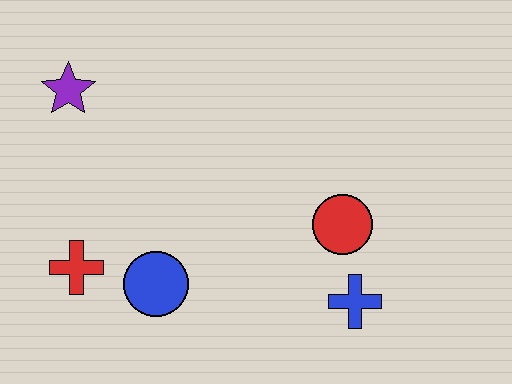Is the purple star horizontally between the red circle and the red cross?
No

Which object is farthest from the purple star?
The blue cross is farthest from the purple star.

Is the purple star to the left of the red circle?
Yes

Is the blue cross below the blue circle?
Yes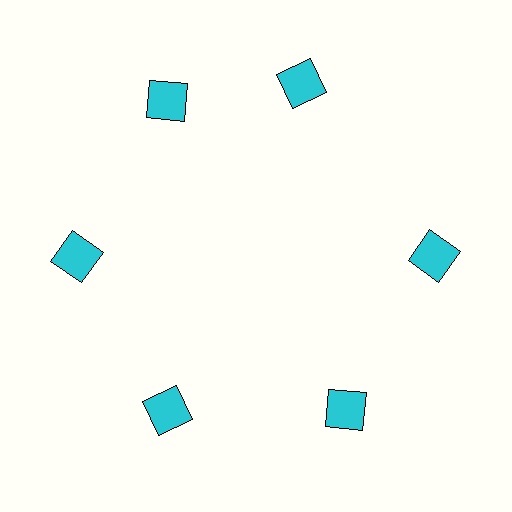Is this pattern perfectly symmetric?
No. The 6 cyan squares are arranged in a ring, but one element near the 1 o'clock position is rotated out of alignment along the ring, breaking the 6-fold rotational symmetry.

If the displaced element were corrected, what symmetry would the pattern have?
It would have 6-fold rotational symmetry — the pattern would map onto itself every 60 degrees.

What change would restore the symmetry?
The symmetry would be restored by rotating it back into even spacing with its neighbors so that all 6 squares sit at equal angles and equal distance from the center.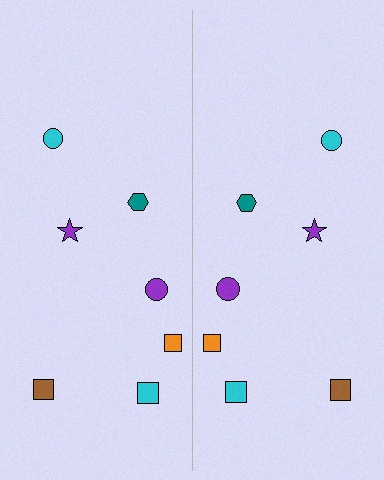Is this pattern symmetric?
Yes, this pattern has bilateral (reflection) symmetry.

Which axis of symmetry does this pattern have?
The pattern has a vertical axis of symmetry running through the center of the image.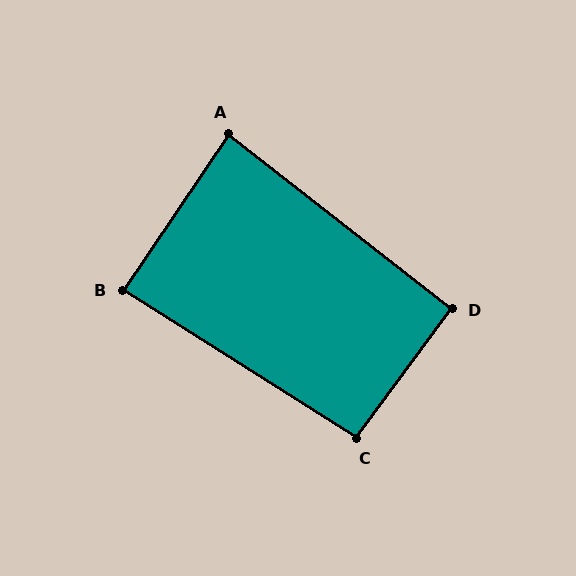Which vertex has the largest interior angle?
C, at approximately 94 degrees.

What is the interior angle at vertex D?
Approximately 92 degrees (approximately right).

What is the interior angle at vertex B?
Approximately 88 degrees (approximately right).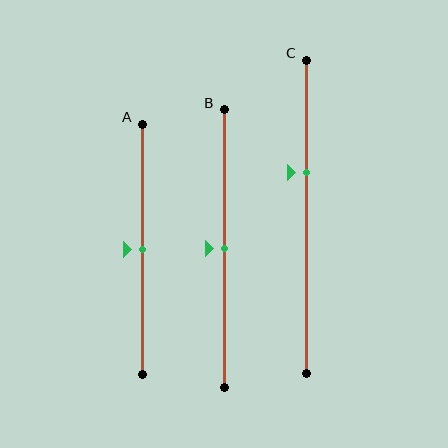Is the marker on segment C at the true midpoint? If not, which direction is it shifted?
No, the marker on segment C is shifted upward by about 14% of the segment length.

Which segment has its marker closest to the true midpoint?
Segment A has its marker closest to the true midpoint.